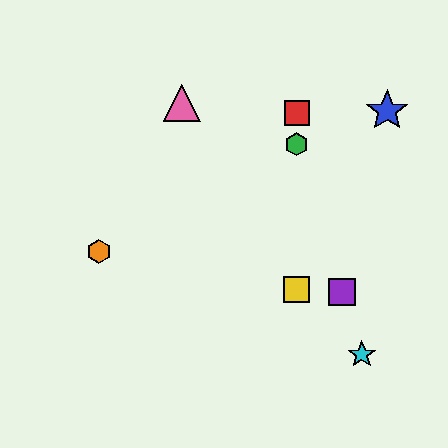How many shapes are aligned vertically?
3 shapes (the red square, the green hexagon, the yellow square) are aligned vertically.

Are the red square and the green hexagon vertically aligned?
Yes, both are at x≈297.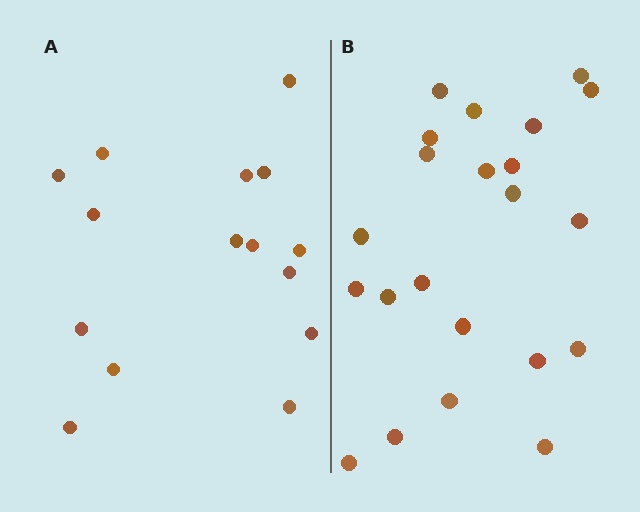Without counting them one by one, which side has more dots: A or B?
Region B (the right region) has more dots.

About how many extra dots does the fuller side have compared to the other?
Region B has roughly 8 or so more dots than region A.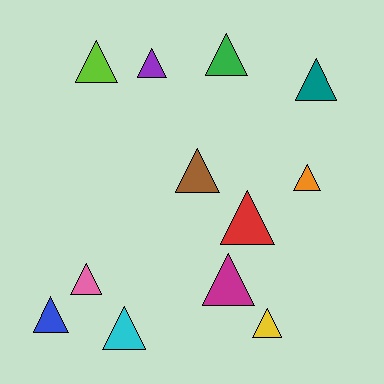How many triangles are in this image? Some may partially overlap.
There are 12 triangles.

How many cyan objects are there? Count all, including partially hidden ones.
There is 1 cyan object.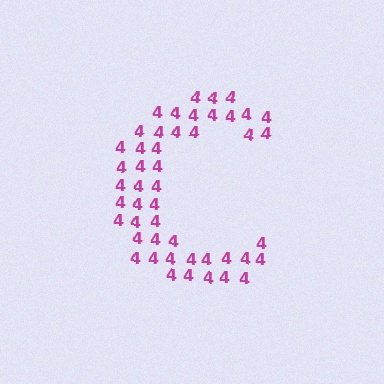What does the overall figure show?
The overall figure shows the letter C.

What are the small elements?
The small elements are digit 4's.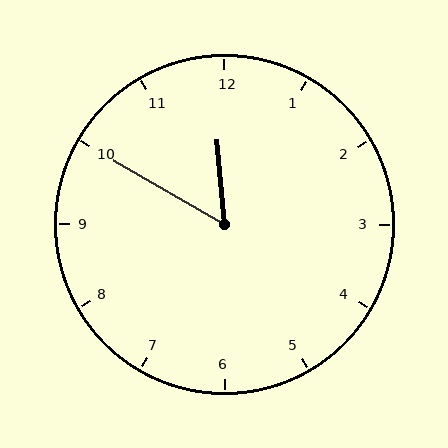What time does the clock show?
11:50.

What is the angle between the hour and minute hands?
Approximately 55 degrees.